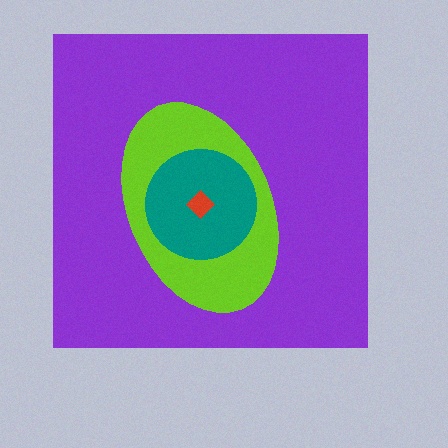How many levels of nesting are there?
4.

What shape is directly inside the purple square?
The lime ellipse.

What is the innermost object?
The red diamond.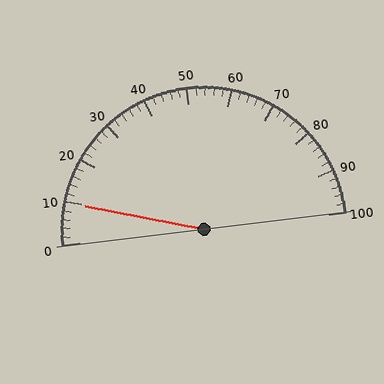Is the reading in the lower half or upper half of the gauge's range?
The reading is in the lower half of the range (0 to 100).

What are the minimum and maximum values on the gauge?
The gauge ranges from 0 to 100.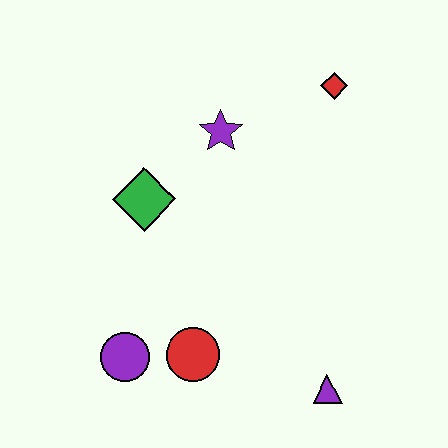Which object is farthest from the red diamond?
The purple circle is farthest from the red diamond.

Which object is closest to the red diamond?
The purple star is closest to the red diamond.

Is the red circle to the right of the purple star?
No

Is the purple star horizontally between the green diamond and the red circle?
No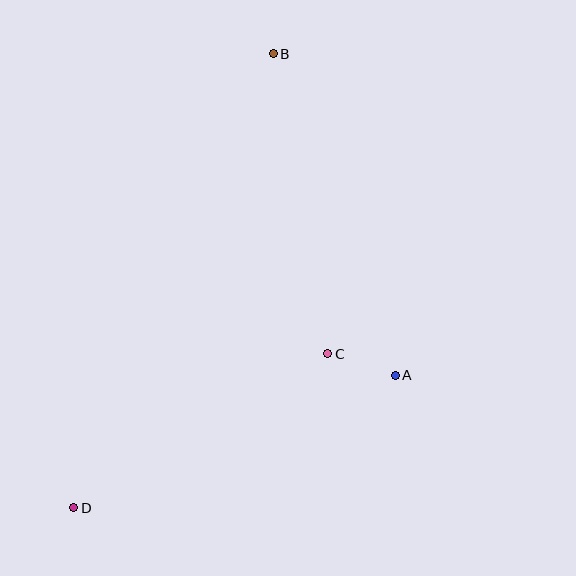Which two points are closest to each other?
Points A and C are closest to each other.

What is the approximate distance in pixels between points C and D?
The distance between C and D is approximately 297 pixels.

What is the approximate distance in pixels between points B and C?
The distance between B and C is approximately 305 pixels.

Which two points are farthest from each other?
Points B and D are farthest from each other.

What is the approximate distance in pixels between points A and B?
The distance between A and B is approximately 344 pixels.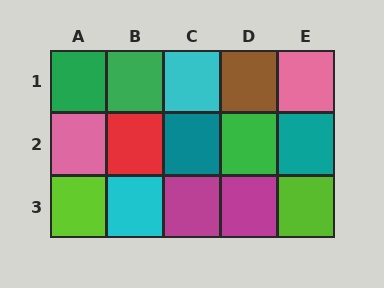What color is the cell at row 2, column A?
Pink.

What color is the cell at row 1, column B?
Green.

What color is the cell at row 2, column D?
Green.